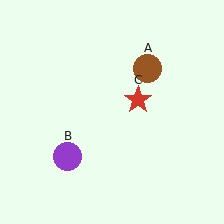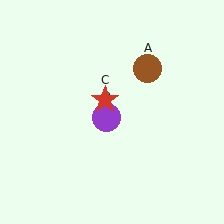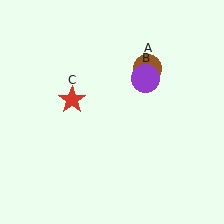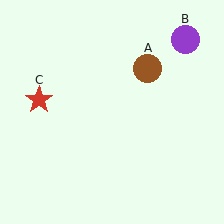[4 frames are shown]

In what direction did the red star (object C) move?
The red star (object C) moved left.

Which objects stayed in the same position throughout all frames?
Brown circle (object A) remained stationary.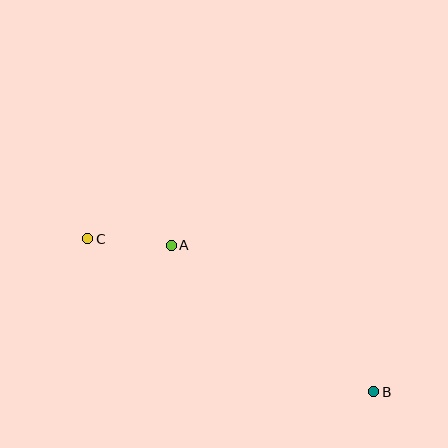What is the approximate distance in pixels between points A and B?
The distance between A and B is approximately 250 pixels.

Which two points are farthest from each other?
Points B and C are farthest from each other.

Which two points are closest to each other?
Points A and C are closest to each other.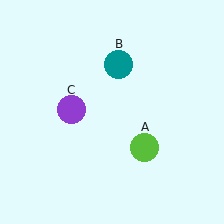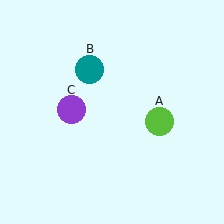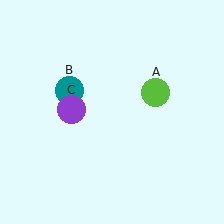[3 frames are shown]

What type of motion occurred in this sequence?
The lime circle (object A), teal circle (object B) rotated counterclockwise around the center of the scene.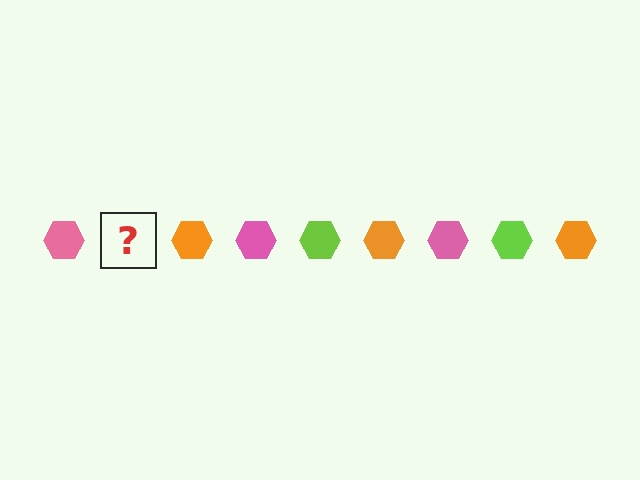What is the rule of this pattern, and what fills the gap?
The rule is that the pattern cycles through pink, lime, orange hexagons. The gap should be filled with a lime hexagon.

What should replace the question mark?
The question mark should be replaced with a lime hexagon.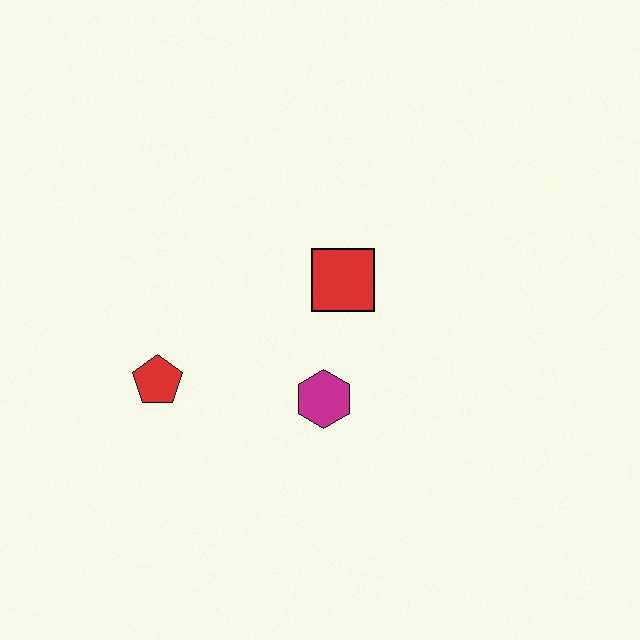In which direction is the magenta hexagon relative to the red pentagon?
The magenta hexagon is to the right of the red pentagon.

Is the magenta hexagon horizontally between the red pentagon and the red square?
Yes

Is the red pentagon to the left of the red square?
Yes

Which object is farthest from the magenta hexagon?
The red pentagon is farthest from the magenta hexagon.